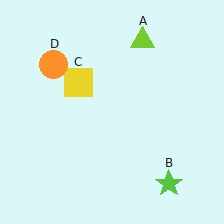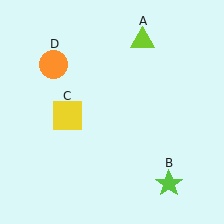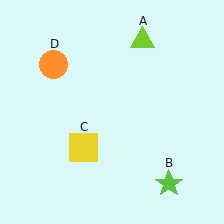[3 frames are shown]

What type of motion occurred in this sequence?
The yellow square (object C) rotated counterclockwise around the center of the scene.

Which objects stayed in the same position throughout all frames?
Lime triangle (object A) and lime star (object B) and orange circle (object D) remained stationary.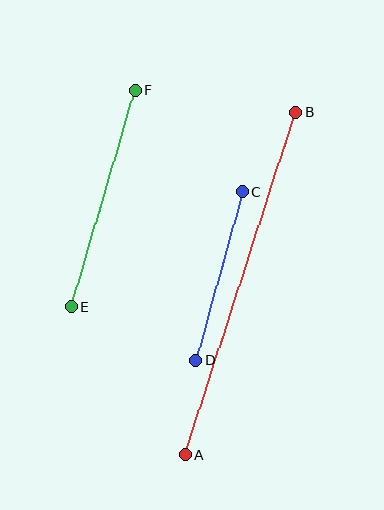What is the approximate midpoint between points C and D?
The midpoint is at approximately (219, 276) pixels.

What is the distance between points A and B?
The distance is approximately 360 pixels.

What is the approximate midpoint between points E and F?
The midpoint is at approximately (103, 198) pixels.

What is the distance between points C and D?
The distance is approximately 175 pixels.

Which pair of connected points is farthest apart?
Points A and B are farthest apart.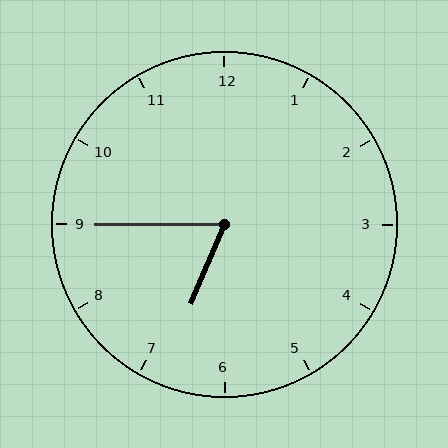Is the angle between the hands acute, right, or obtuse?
It is acute.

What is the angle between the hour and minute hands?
Approximately 68 degrees.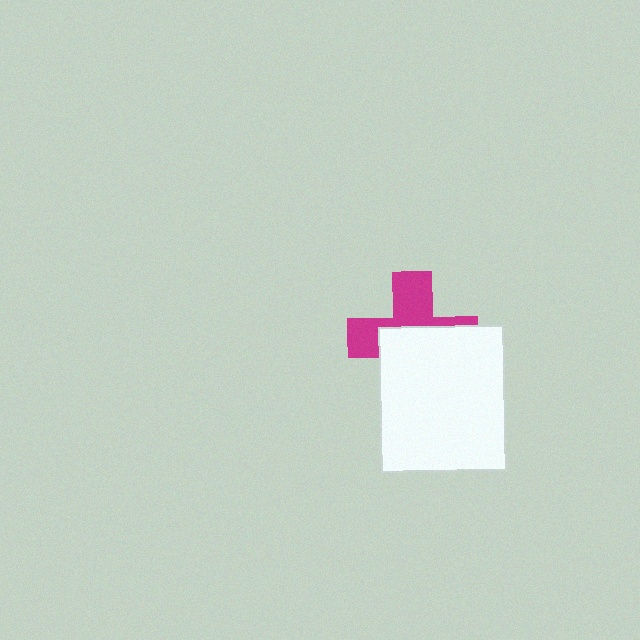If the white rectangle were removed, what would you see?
You would see the complete magenta cross.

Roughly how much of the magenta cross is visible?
A small part of it is visible (roughly 44%).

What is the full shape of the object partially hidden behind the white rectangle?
The partially hidden object is a magenta cross.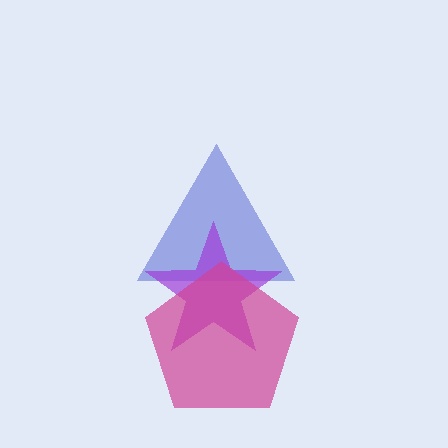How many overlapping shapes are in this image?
There are 3 overlapping shapes in the image.